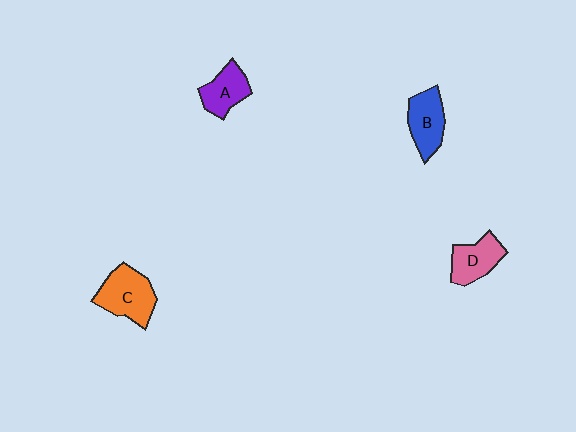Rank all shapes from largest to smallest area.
From largest to smallest: C (orange), B (blue), D (pink), A (purple).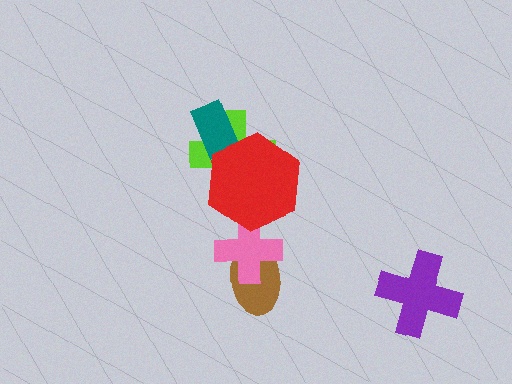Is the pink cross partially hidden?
Yes, it is partially covered by another shape.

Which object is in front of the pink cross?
The red hexagon is in front of the pink cross.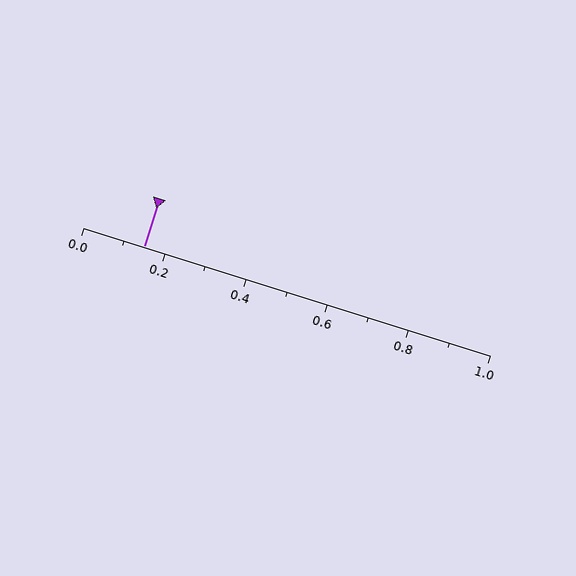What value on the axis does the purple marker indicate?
The marker indicates approximately 0.15.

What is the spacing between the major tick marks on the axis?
The major ticks are spaced 0.2 apart.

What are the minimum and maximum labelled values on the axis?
The axis runs from 0.0 to 1.0.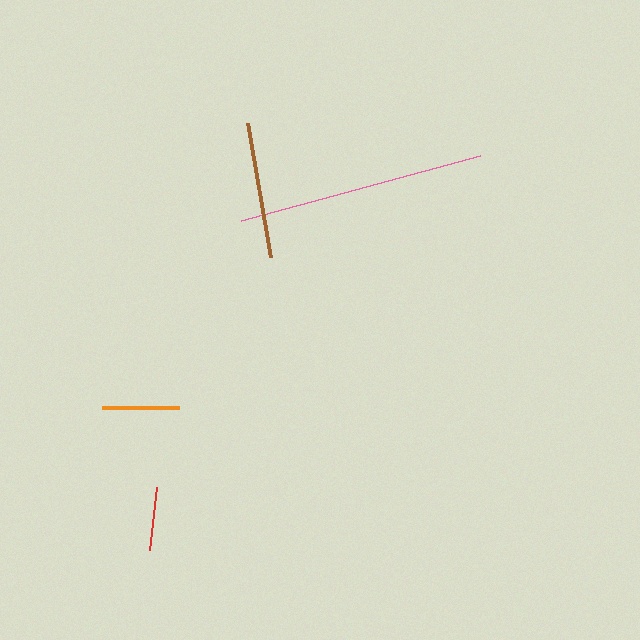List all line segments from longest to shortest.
From longest to shortest: pink, brown, orange, red.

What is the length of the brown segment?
The brown segment is approximately 136 pixels long.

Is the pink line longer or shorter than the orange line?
The pink line is longer than the orange line.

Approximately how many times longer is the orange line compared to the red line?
The orange line is approximately 1.2 times the length of the red line.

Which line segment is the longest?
The pink line is the longest at approximately 248 pixels.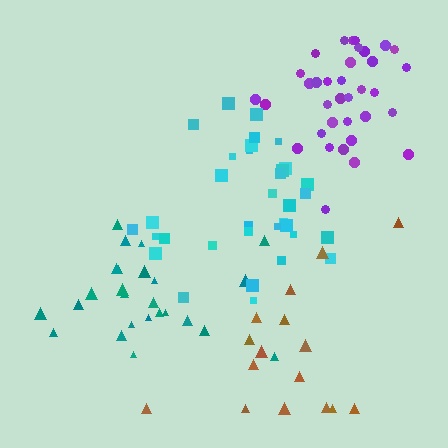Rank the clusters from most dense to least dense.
purple, cyan, teal, brown.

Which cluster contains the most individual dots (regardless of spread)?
Purple (35).